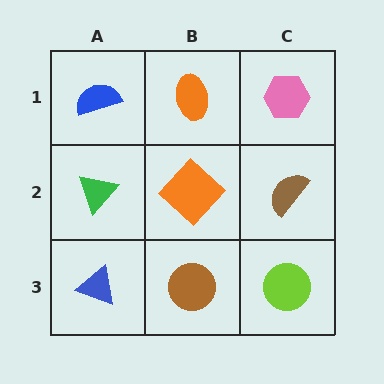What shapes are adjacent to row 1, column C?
A brown semicircle (row 2, column C), an orange ellipse (row 1, column B).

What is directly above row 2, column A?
A blue semicircle.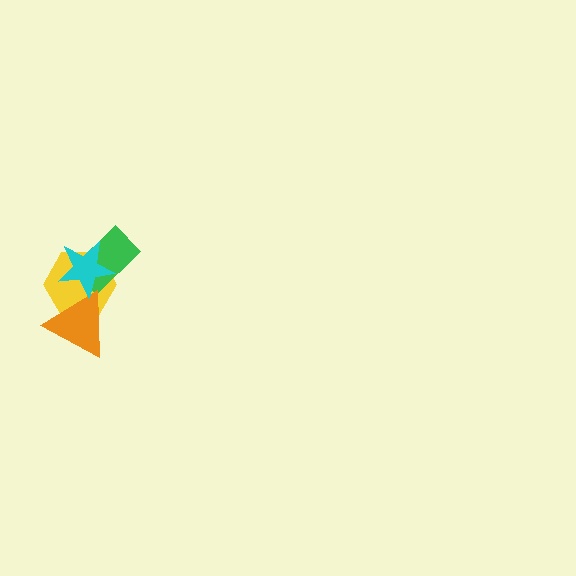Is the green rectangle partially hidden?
Yes, it is partially covered by another shape.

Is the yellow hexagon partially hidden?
Yes, it is partially covered by another shape.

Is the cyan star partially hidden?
No, no other shape covers it.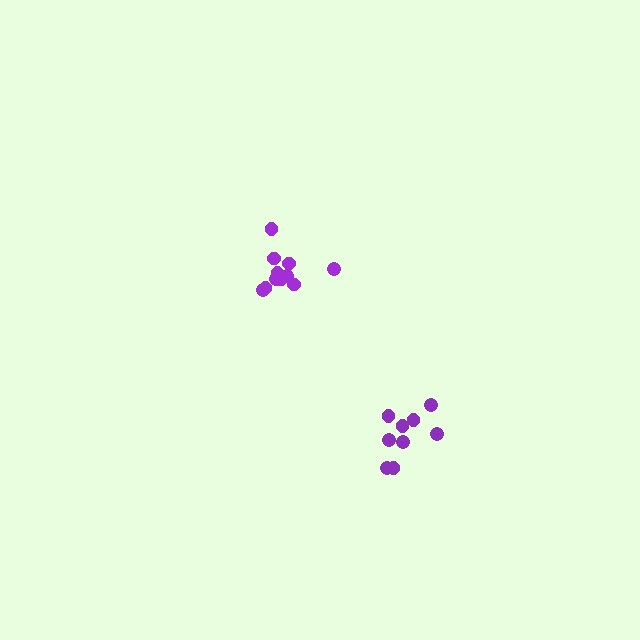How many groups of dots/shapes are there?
There are 2 groups.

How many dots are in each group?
Group 1: 9 dots, Group 2: 11 dots (20 total).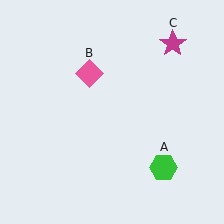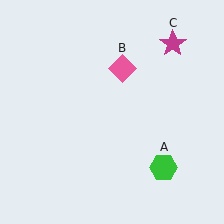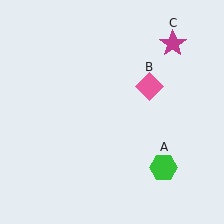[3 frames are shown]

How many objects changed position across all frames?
1 object changed position: pink diamond (object B).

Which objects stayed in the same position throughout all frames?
Green hexagon (object A) and magenta star (object C) remained stationary.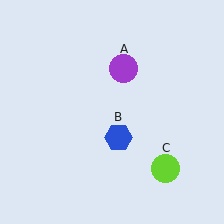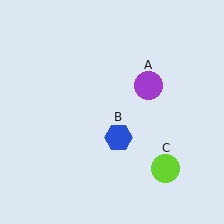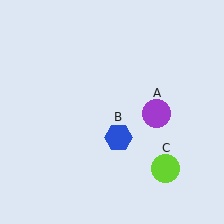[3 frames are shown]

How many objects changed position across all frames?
1 object changed position: purple circle (object A).